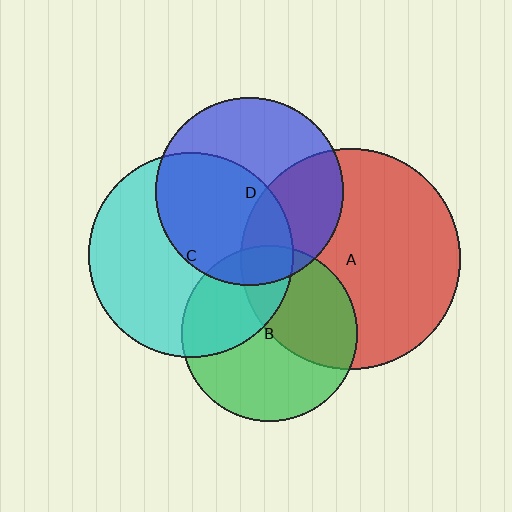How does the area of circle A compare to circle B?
Approximately 1.6 times.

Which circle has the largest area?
Circle A (red).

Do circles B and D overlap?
Yes.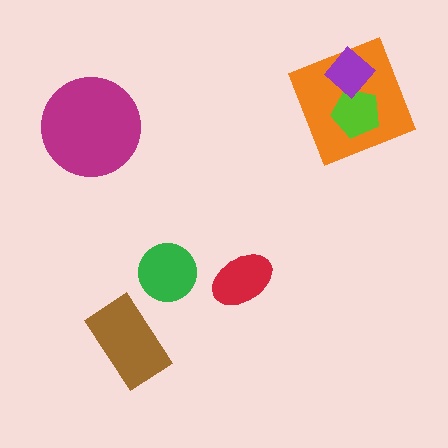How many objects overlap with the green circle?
0 objects overlap with the green circle.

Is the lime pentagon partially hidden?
Yes, it is partially covered by another shape.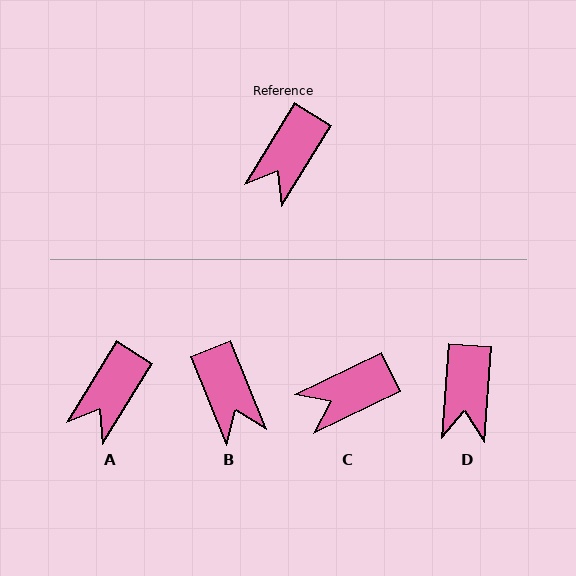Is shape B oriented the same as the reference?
No, it is off by about 54 degrees.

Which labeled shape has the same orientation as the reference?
A.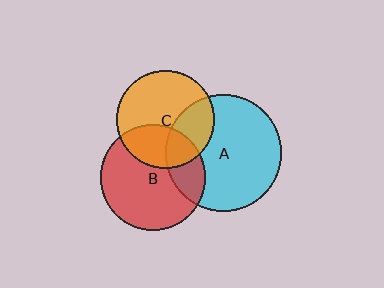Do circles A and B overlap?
Yes.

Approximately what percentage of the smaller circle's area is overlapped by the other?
Approximately 25%.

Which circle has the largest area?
Circle A (cyan).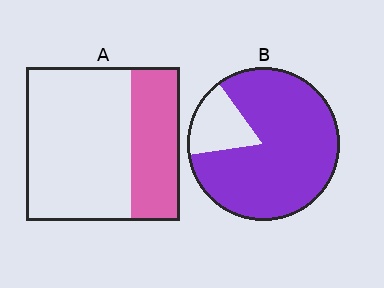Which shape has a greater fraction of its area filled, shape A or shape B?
Shape B.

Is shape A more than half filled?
No.